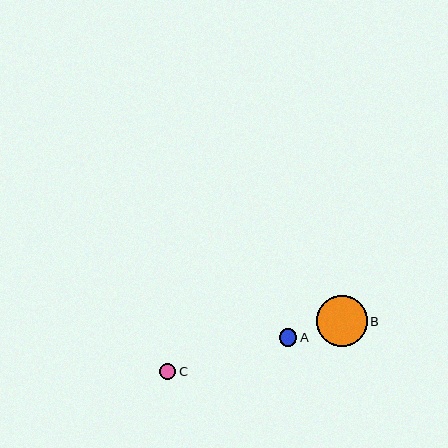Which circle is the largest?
Circle B is the largest with a size of approximately 51 pixels.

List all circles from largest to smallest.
From largest to smallest: B, A, C.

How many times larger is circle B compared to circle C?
Circle B is approximately 3.0 times the size of circle C.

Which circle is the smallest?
Circle C is the smallest with a size of approximately 17 pixels.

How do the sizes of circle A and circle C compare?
Circle A and circle C are approximately the same size.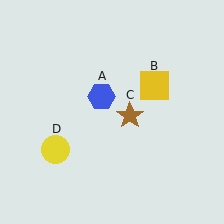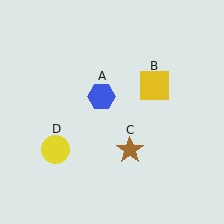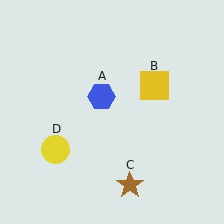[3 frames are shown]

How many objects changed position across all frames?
1 object changed position: brown star (object C).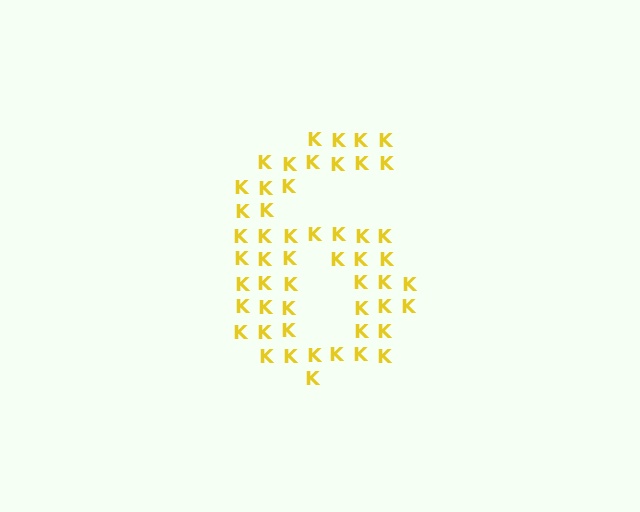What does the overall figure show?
The overall figure shows the digit 6.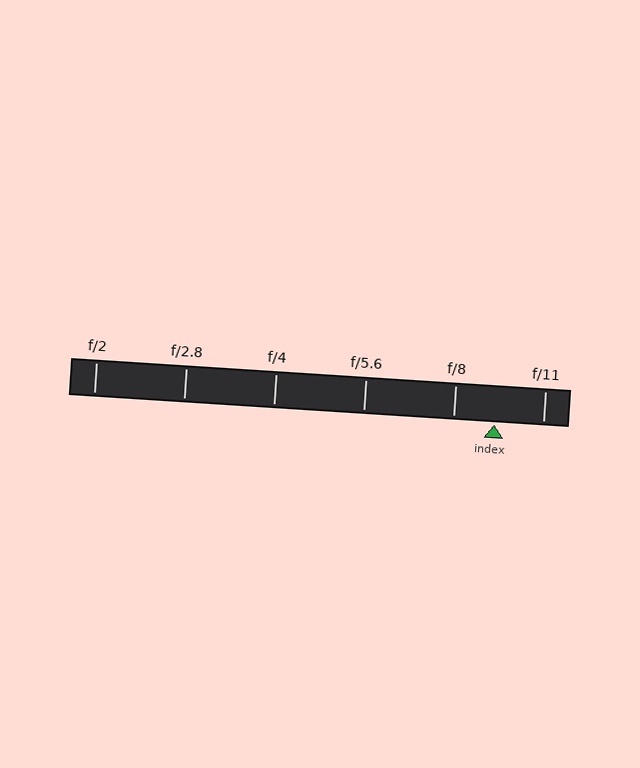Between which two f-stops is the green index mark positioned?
The index mark is between f/8 and f/11.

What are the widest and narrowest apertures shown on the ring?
The widest aperture shown is f/2 and the narrowest is f/11.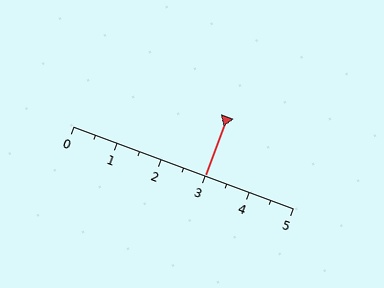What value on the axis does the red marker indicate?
The marker indicates approximately 3.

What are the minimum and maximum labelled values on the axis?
The axis runs from 0 to 5.